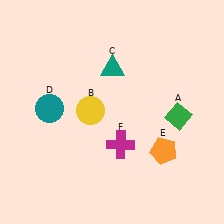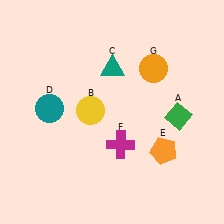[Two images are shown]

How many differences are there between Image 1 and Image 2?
There is 1 difference between the two images.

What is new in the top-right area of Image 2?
An orange circle (G) was added in the top-right area of Image 2.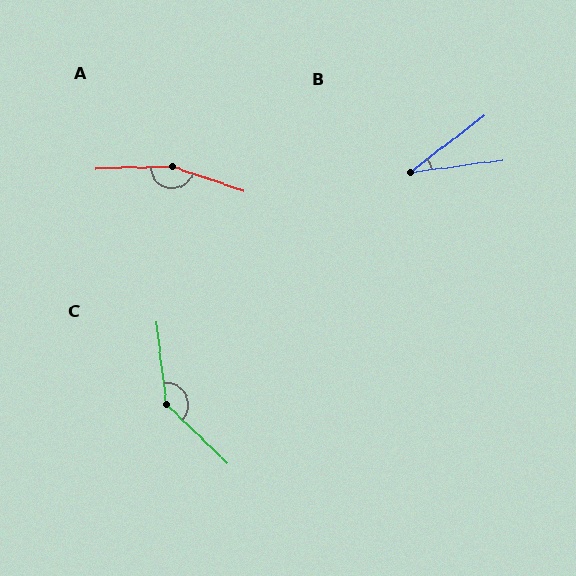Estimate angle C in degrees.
Approximately 140 degrees.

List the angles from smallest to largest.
B (29°), C (140°), A (160°).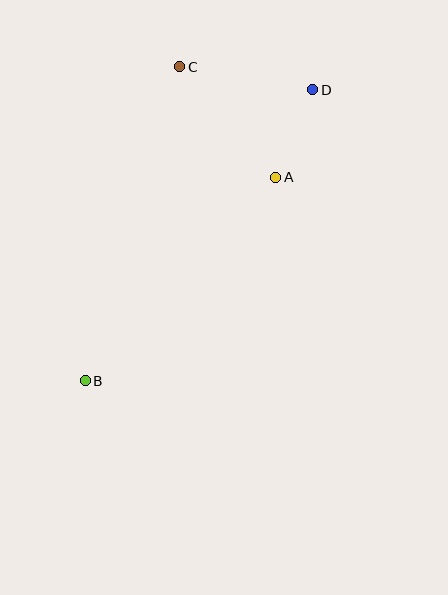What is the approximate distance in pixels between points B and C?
The distance between B and C is approximately 328 pixels.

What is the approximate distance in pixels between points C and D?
The distance between C and D is approximately 135 pixels.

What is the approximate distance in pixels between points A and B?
The distance between A and B is approximately 279 pixels.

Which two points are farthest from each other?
Points B and D are farthest from each other.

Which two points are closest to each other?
Points A and D are closest to each other.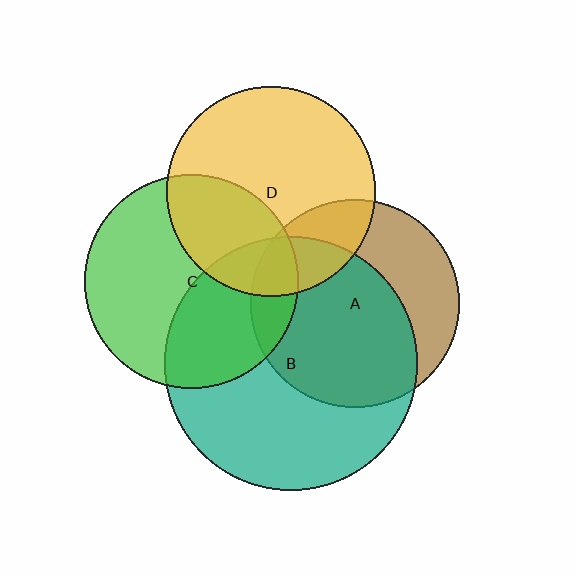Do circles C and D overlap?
Yes.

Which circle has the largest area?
Circle B (teal).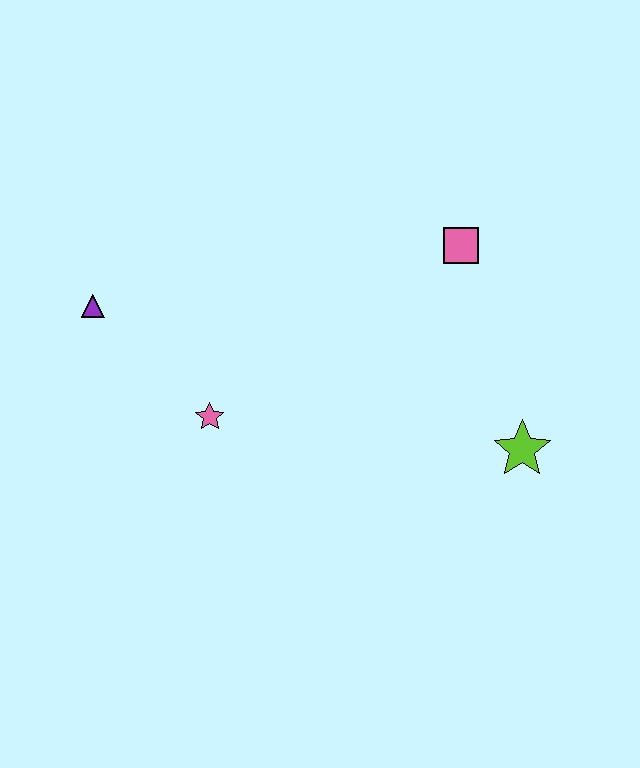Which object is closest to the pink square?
The lime star is closest to the pink square.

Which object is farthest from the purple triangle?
The lime star is farthest from the purple triangle.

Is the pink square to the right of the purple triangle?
Yes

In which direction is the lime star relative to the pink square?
The lime star is below the pink square.